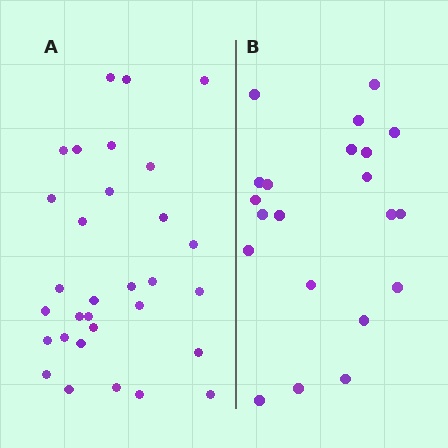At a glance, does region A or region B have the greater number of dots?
Region A (the left region) has more dots.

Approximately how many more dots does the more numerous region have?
Region A has roughly 10 or so more dots than region B.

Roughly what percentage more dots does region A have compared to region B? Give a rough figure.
About 50% more.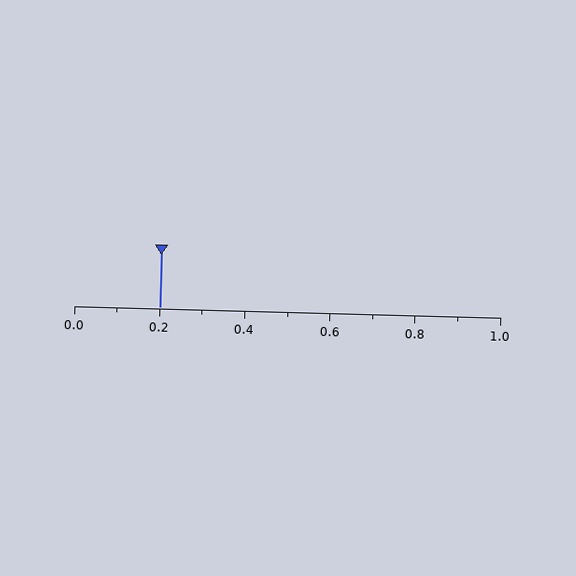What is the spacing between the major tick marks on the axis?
The major ticks are spaced 0.2 apart.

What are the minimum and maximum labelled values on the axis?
The axis runs from 0.0 to 1.0.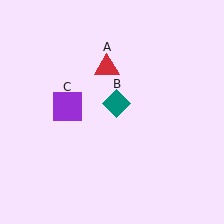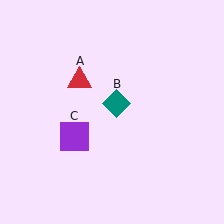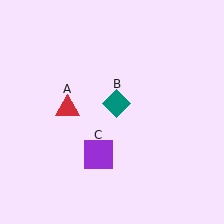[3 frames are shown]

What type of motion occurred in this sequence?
The red triangle (object A), purple square (object C) rotated counterclockwise around the center of the scene.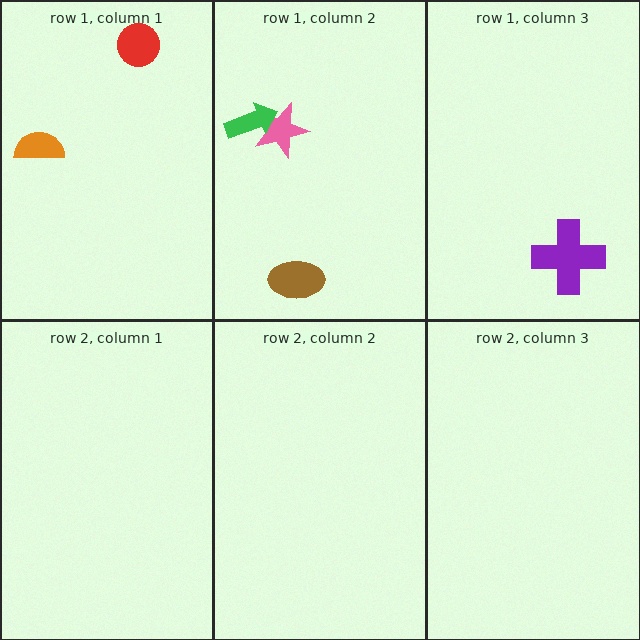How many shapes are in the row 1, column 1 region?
2.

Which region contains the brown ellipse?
The row 1, column 2 region.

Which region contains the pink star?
The row 1, column 2 region.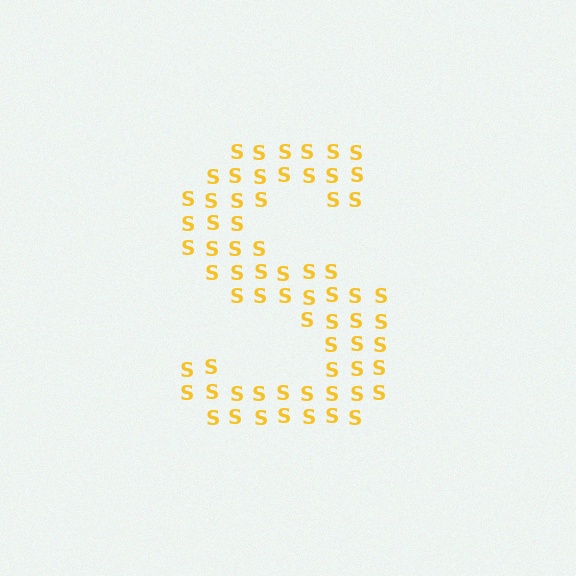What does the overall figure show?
The overall figure shows the letter S.